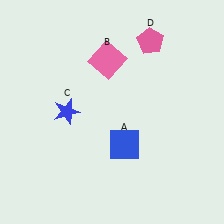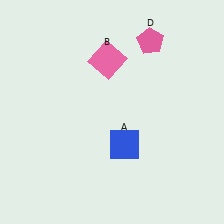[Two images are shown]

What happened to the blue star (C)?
The blue star (C) was removed in Image 2. It was in the top-left area of Image 1.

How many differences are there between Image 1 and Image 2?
There is 1 difference between the two images.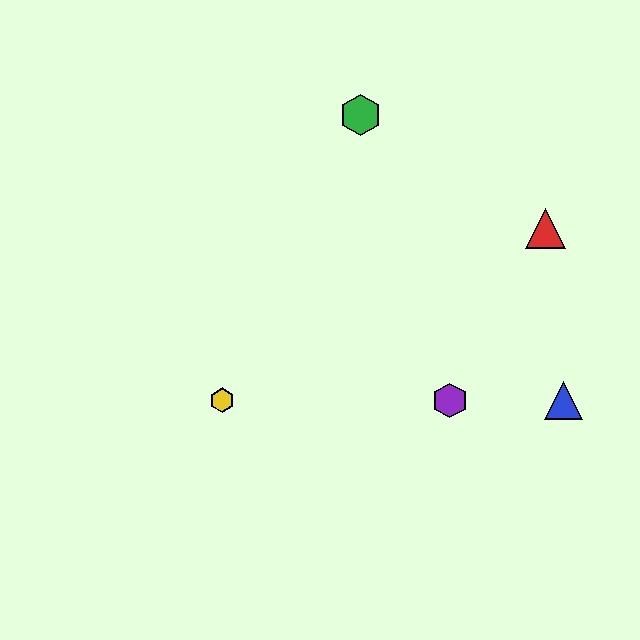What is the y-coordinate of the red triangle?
The red triangle is at y≈228.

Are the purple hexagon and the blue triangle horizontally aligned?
Yes, both are at y≈400.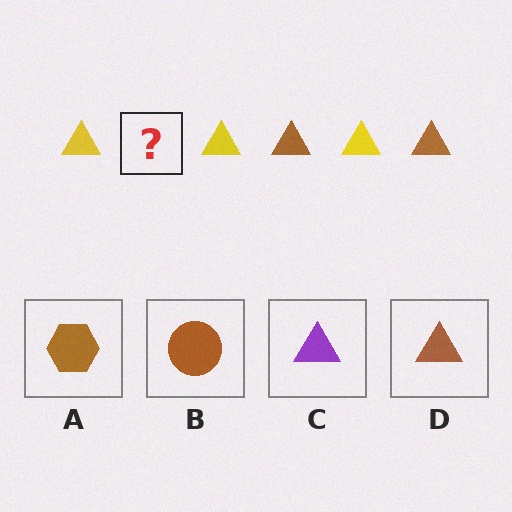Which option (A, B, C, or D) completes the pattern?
D.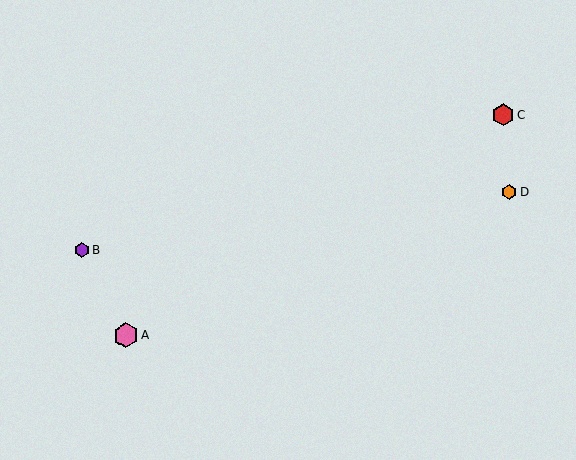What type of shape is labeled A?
Shape A is a pink hexagon.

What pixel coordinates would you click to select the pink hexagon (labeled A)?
Click at (126, 336) to select the pink hexagon A.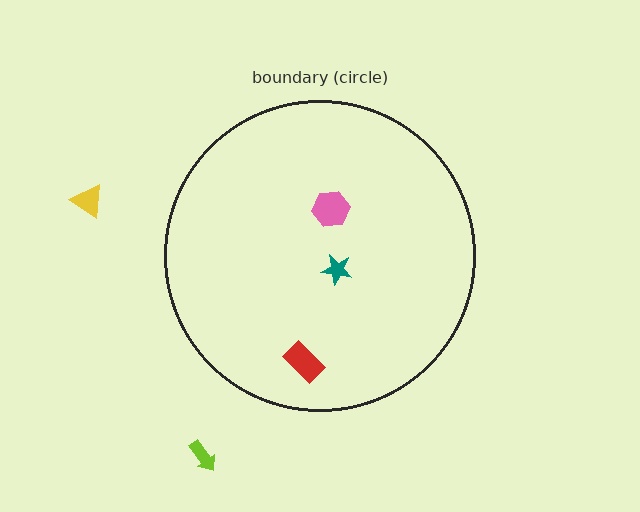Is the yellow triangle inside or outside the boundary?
Outside.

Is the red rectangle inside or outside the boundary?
Inside.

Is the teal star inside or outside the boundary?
Inside.